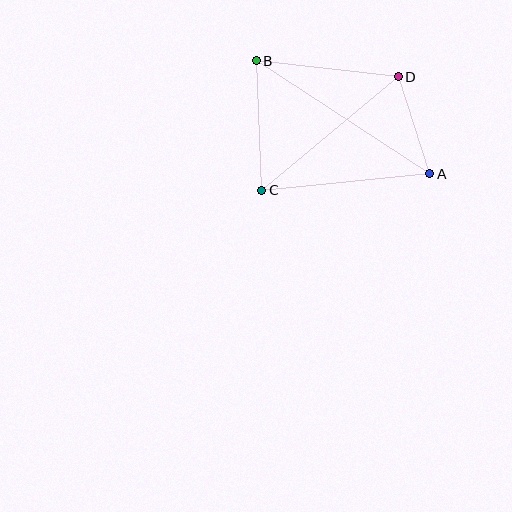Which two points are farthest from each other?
Points A and B are farthest from each other.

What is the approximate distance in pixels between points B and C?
The distance between B and C is approximately 130 pixels.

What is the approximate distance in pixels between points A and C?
The distance between A and C is approximately 169 pixels.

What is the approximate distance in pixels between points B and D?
The distance between B and D is approximately 143 pixels.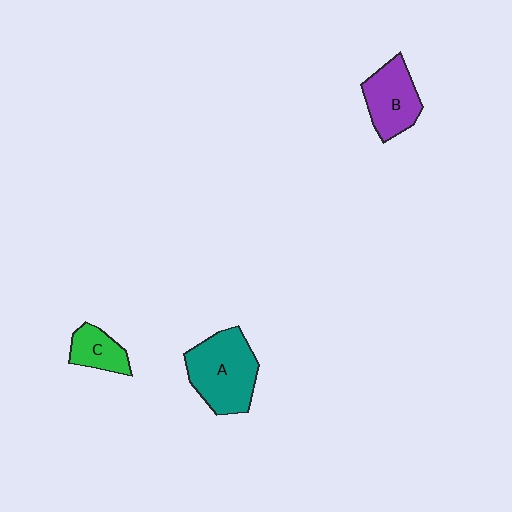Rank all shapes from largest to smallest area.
From largest to smallest: A (teal), B (purple), C (green).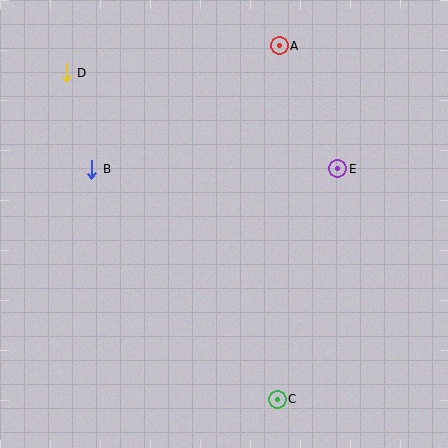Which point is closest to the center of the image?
Point E at (338, 169) is closest to the center.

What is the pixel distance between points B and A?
The distance between B and A is 224 pixels.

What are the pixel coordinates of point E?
Point E is at (338, 169).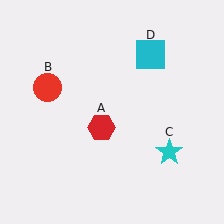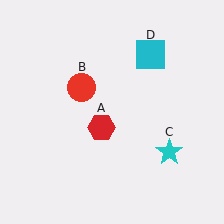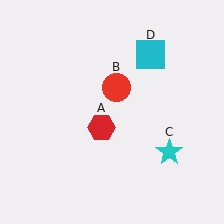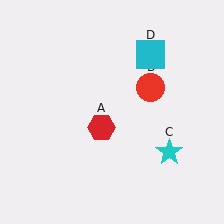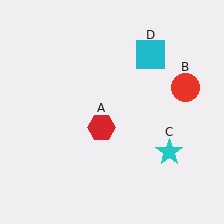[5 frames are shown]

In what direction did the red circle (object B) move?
The red circle (object B) moved right.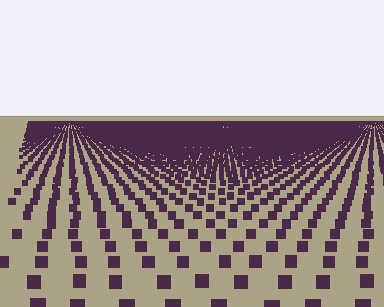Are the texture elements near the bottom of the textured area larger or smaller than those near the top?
Larger. Near the bottom, elements are closer to the viewer and appear at a bigger on-screen size.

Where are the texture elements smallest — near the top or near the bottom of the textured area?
Near the top.